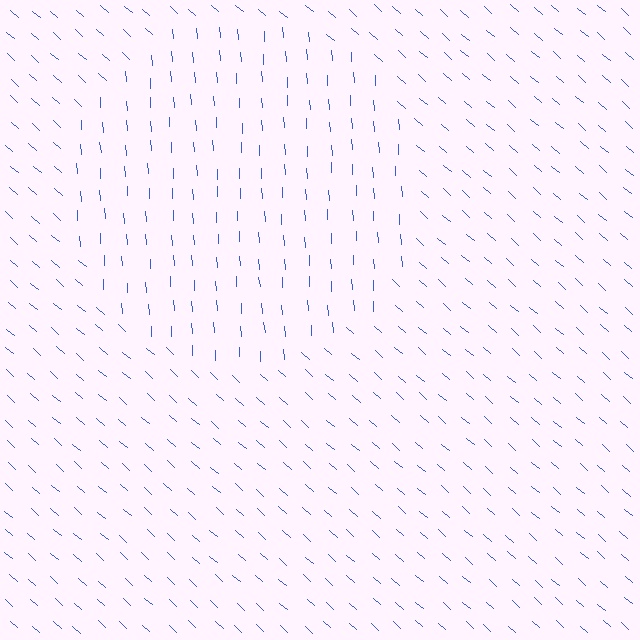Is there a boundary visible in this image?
Yes, there is a texture boundary formed by a change in line orientation.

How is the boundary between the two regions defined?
The boundary is defined purely by a change in line orientation (approximately 45 degrees difference). All lines are the same color and thickness.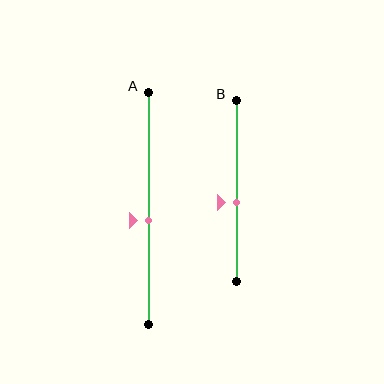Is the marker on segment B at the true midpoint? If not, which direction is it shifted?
No, the marker on segment B is shifted downward by about 6% of the segment length.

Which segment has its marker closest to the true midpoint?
Segment A has its marker closest to the true midpoint.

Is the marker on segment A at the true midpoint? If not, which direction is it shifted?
No, the marker on segment A is shifted downward by about 5% of the segment length.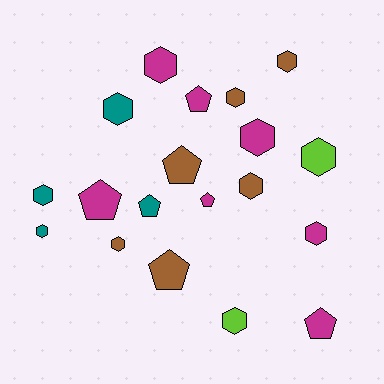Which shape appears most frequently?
Hexagon, with 12 objects.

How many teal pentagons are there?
There is 1 teal pentagon.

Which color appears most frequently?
Magenta, with 7 objects.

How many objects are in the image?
There are 19 objects.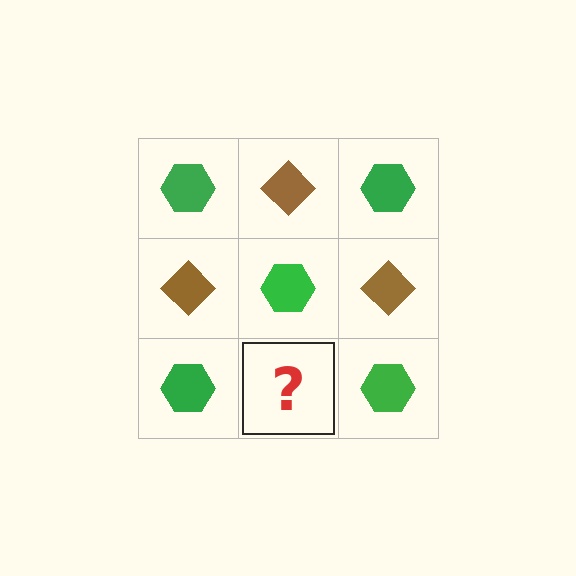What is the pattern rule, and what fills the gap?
The rule is that it alternates green hexagon and brown diamond in a checkerboard pattern. The gap should be filled with a brown diamond.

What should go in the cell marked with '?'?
The missing cell should contain a brown diamond.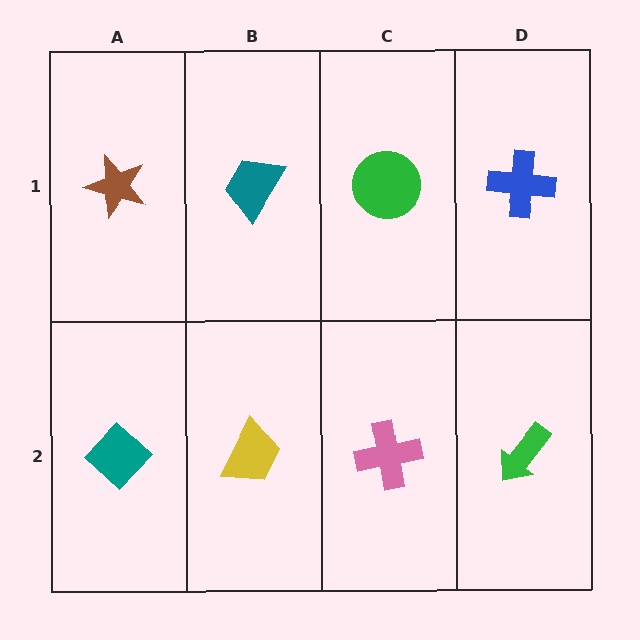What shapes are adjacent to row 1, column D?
A green arrow (row 2, column D), a green circle (row 1, column C).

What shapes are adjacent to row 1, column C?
A pink cross (row 2, column C), a teal trapezoid (row 1, column B), a blue cross (row 1, column D).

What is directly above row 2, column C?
A green circle.